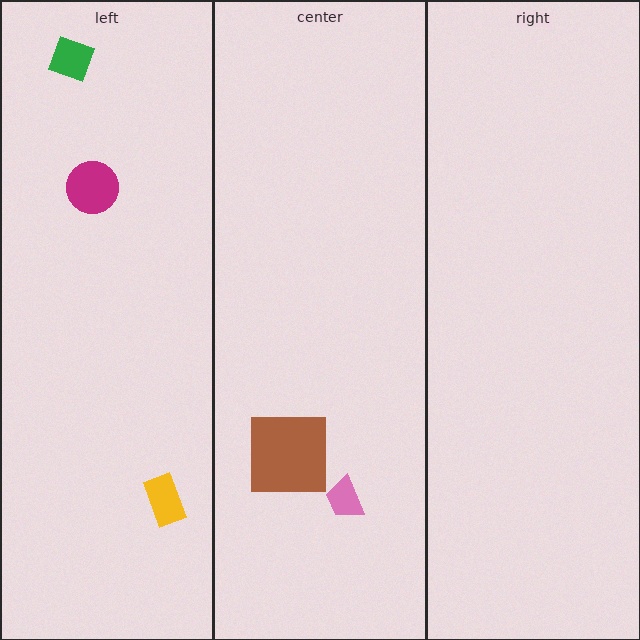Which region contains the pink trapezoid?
The center region.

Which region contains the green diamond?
The left region.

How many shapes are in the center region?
2.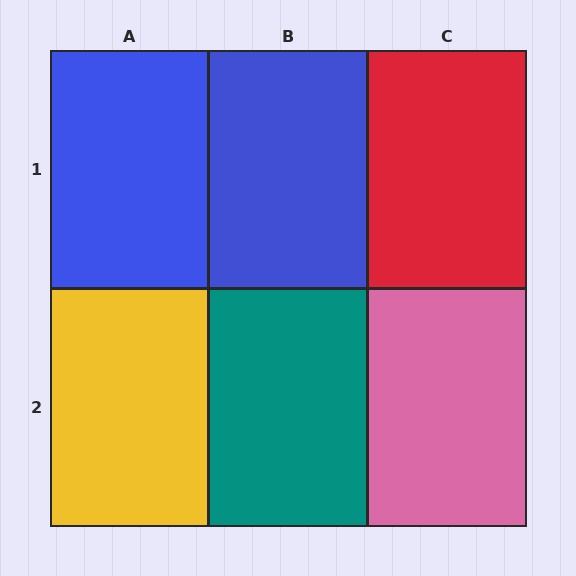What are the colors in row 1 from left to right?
Blue, blue, red.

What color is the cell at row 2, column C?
Pink.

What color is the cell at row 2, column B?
Teal.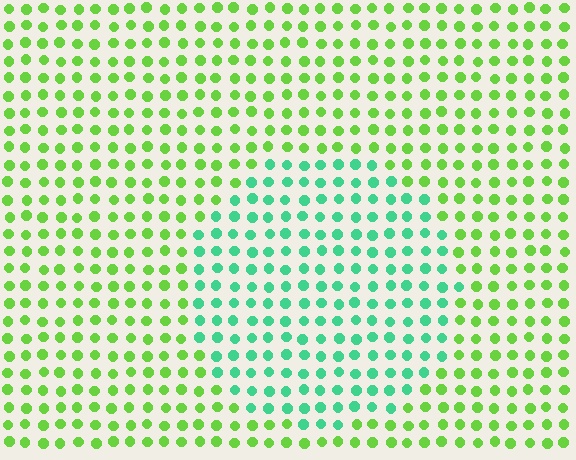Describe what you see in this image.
The image is filled with small lime elements in a uniform arrangement. A circle-shaped region is visible where the elements are tinted to a slightly different hue, forming a subtle color boundary.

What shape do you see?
I see a circle.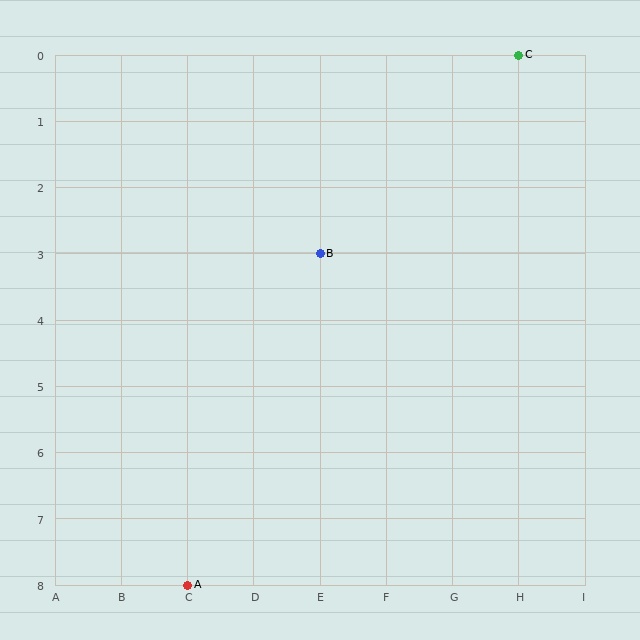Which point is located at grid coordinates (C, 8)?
Point A is at (C, 8).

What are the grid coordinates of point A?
Point A is at grid coordinates (C, 8).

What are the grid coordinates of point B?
Point B is at grid coordinates (E, 3).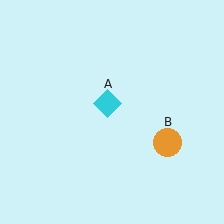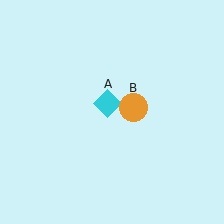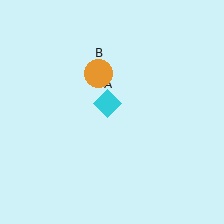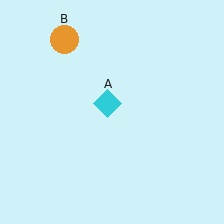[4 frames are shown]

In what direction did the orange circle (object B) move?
The orange circle (object B) moved up and to the left.